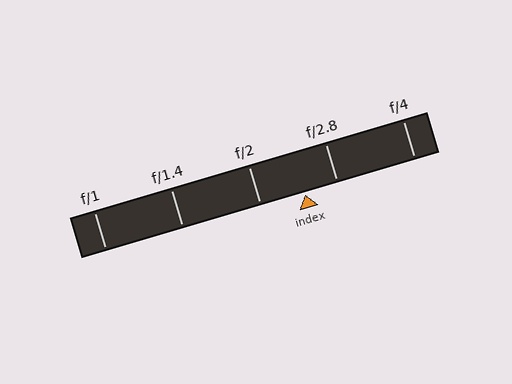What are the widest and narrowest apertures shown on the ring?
The widest aperture shown is f/1 and the narrowest is f/4.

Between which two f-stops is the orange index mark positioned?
The index mark is between f/2 and f/2.8.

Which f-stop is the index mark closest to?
The index mark is closest to f/2.8.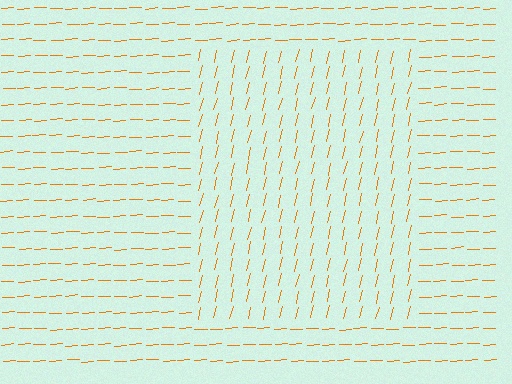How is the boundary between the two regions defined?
The boundary is defined purely by a change in line orientation (approximately 73 degrees difference). All lines are the same color and thickness.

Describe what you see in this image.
The image is filled with small orange line segments. A rectangle region in the image has lines oriented differently from the surrounding lines, creating a visible texture boundary.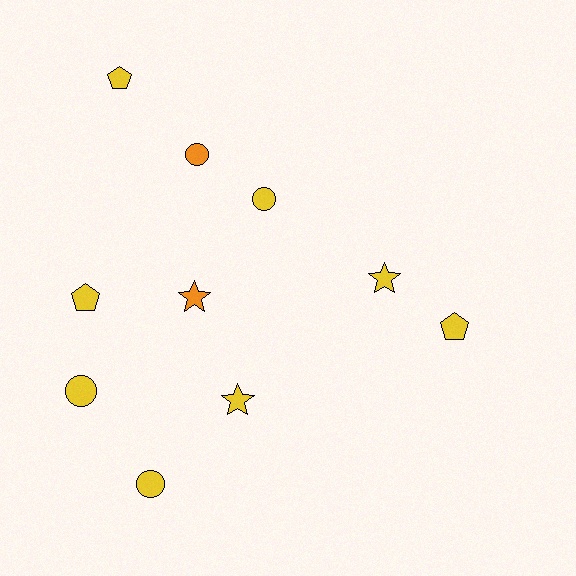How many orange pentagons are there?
There are no orange pentagons.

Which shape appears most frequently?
Circle, with 4 objects.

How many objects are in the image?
There are 10 objects.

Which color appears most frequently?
Yellow, with 8 objects.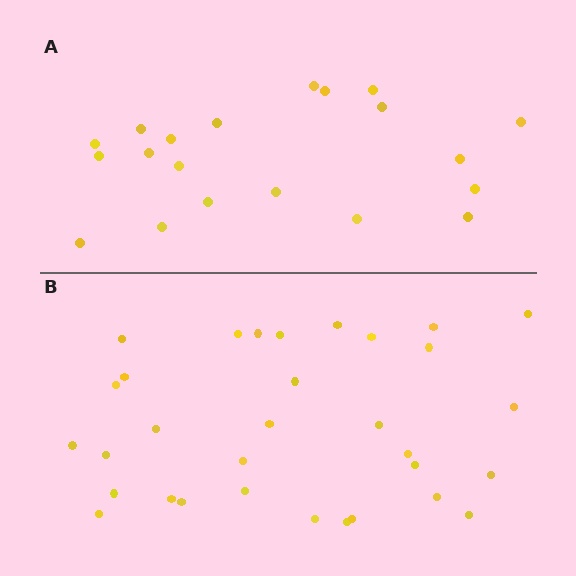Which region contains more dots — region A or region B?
Region B (the bottom region) has more dots.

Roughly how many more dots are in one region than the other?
Region B has roughly 12 or so more dots than region A.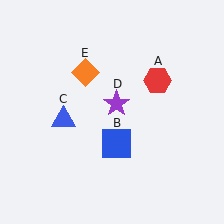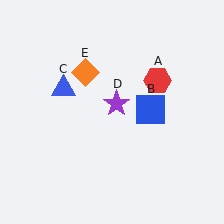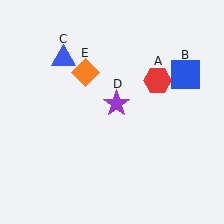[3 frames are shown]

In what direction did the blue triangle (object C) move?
The blue triangle (object C) moved up.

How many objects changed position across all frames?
2 objects changed position: blue square (object B), blue triangle (object C).